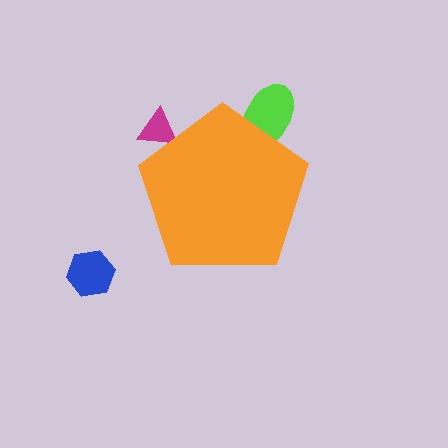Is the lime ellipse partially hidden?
Yes, the lime ellipse is partially hidden behind the orange pentagon.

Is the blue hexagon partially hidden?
No, the blue hexagon is fully visible.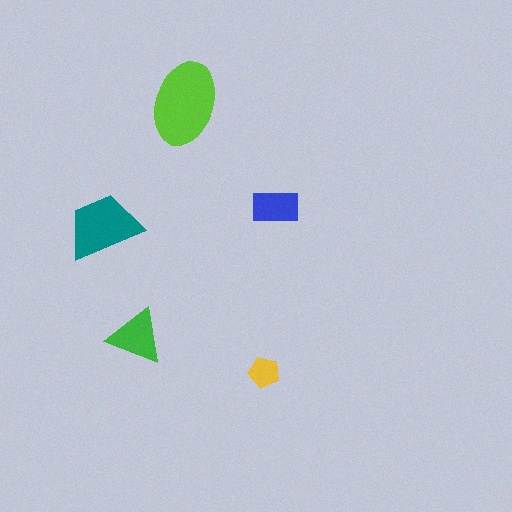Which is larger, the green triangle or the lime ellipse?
The lime ellipse.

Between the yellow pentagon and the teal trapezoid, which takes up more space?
The teal trapezoid.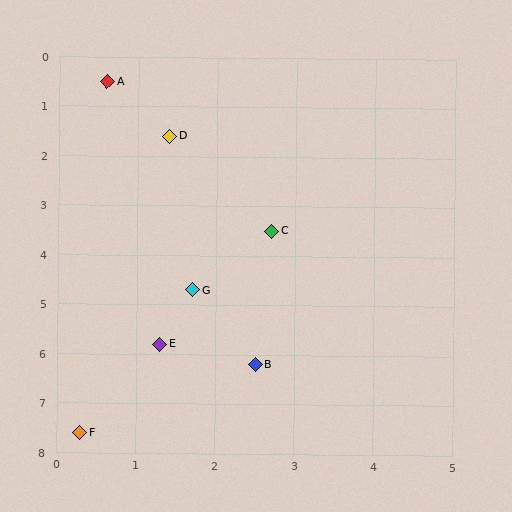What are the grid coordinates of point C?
Point C is at approximately (2.7, 3.5).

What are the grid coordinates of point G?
Point G is at approximately (1.7, 4.7).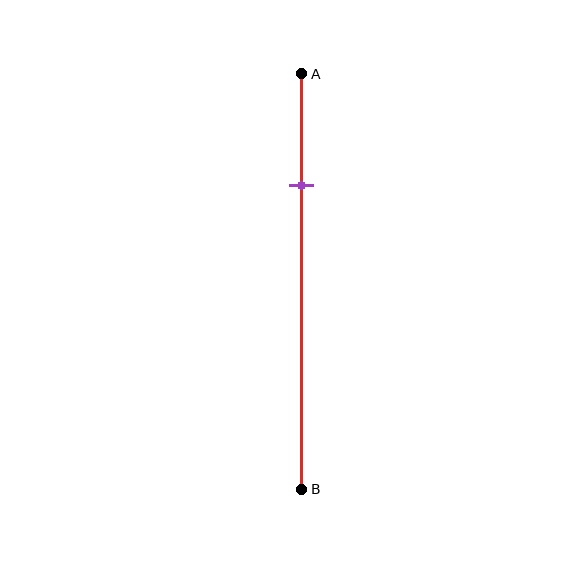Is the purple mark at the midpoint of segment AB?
No, the mark is at about 25% from A, not at the 50% midpoint.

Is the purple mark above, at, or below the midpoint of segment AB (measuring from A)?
The purple mark is above the midpoint of segment AB.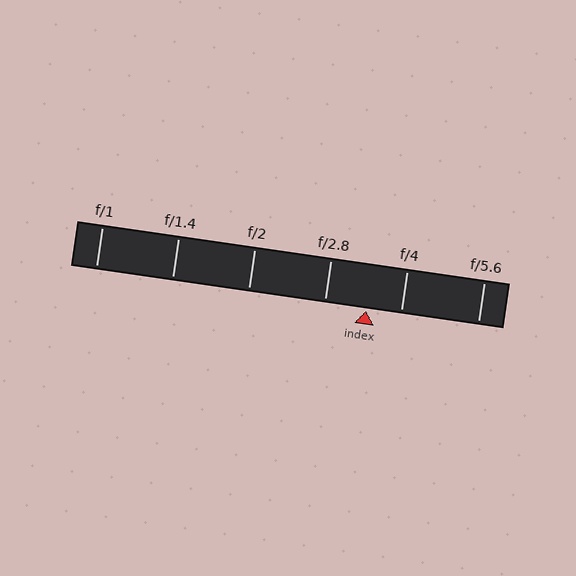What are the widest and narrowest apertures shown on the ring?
The widest aperture shown is f/1 and the narrowest is f/5.6.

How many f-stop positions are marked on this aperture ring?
There are 6 f-stop positions marked.